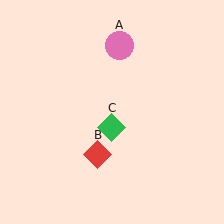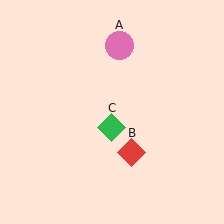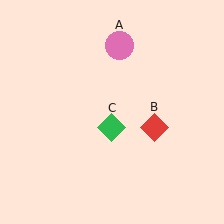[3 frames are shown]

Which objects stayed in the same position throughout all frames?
Pink circle (object A) and green diamond (object C) remained stationary.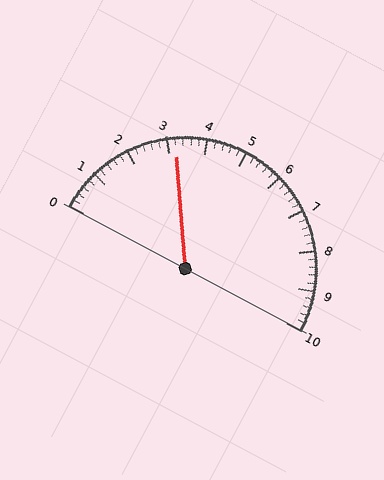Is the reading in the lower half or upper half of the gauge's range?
The reading is in the lower half of the range (0 to 10).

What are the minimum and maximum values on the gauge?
The gauge ranges from 0 to 10.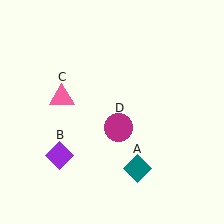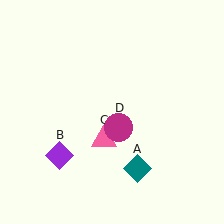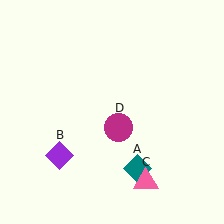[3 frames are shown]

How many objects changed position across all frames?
1 object changed position: pink triangle (object C).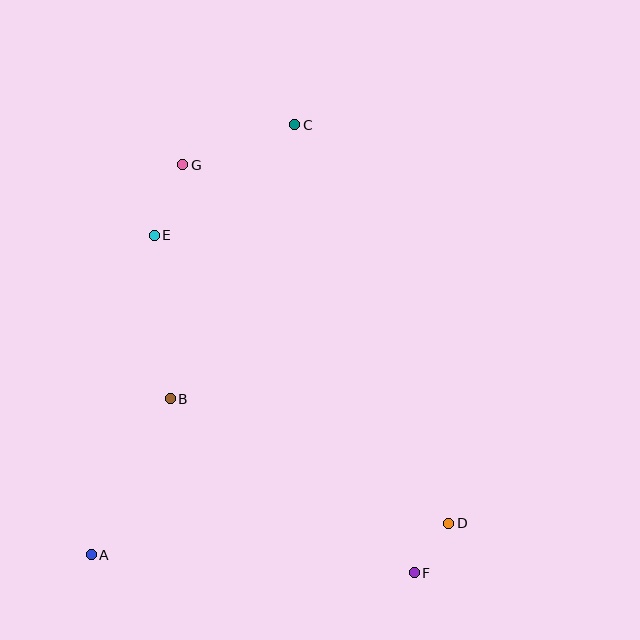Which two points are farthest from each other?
Points A and C are farthest from each other.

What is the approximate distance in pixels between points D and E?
The distance between D and E is approximately 412 pixels.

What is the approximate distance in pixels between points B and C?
The distance between B and C is approximately 301 pixels.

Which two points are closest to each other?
Points D and F are closest to each other.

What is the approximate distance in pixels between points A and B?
The distance between A and B is approximately 175 pixels.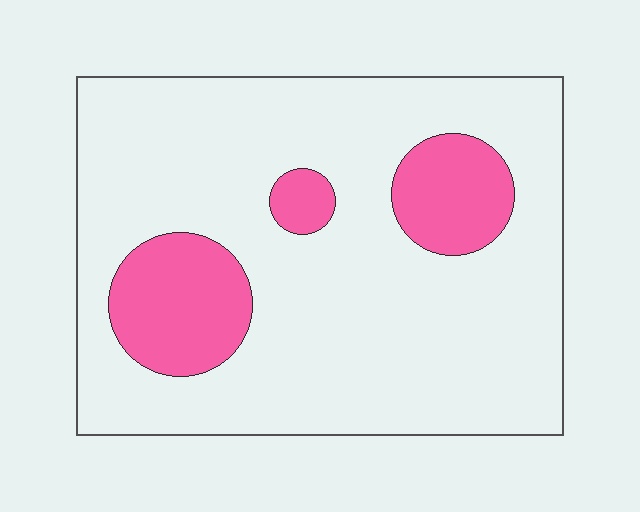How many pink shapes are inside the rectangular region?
3.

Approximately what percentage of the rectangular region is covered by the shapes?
Approximately 20%.